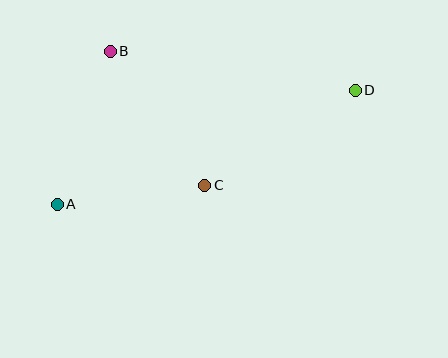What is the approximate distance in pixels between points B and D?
The distance between B and D is approximately 248 pixels.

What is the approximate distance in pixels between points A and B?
The distance between A and B is approximately 162 pixels.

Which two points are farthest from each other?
Points A and D are farthest from each other.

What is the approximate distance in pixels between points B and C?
The distance between B and C is approximately 164 pixels.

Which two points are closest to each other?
Points A and C are closest to each other.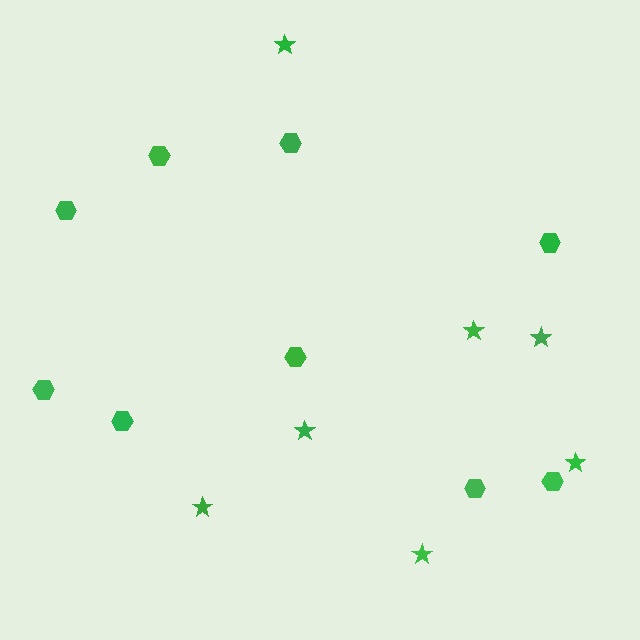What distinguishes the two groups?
There are 2 groups: one group of hexagons (9) and one group of stars (7).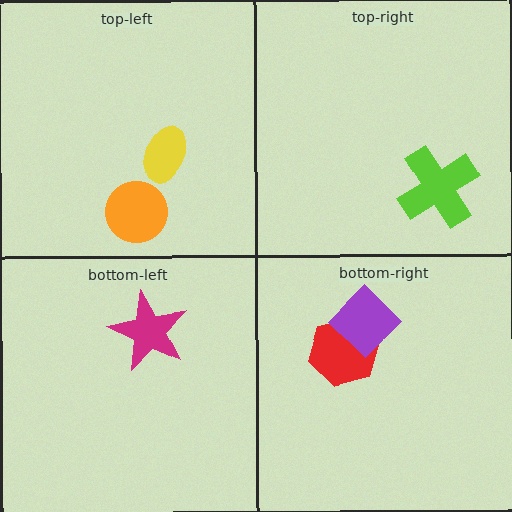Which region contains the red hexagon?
The bottom-right region.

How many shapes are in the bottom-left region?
1.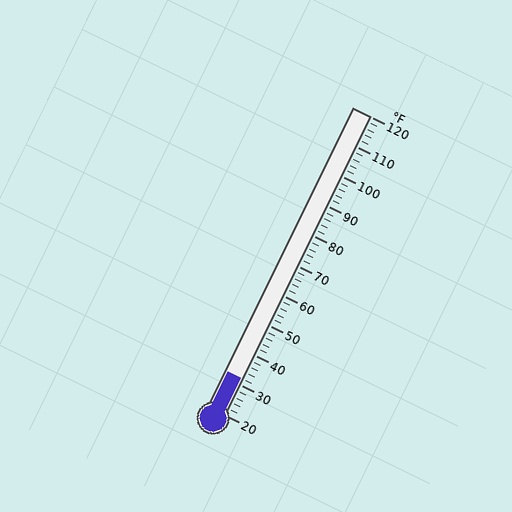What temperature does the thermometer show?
The thermometer shows approximately 32°F.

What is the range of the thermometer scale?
The thermometer scale ranges from 20°F to 120°F.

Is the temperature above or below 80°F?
The temperature is below 80°F.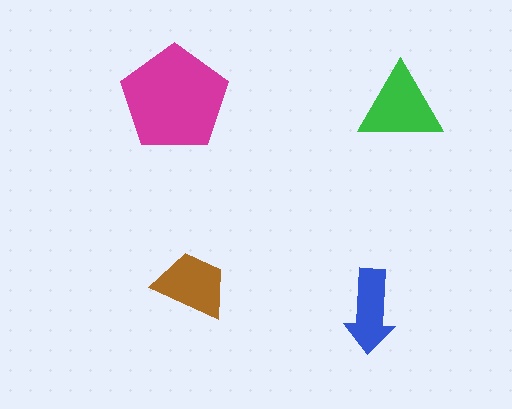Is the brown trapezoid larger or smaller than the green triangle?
Smaller.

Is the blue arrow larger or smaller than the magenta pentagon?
Smaller.